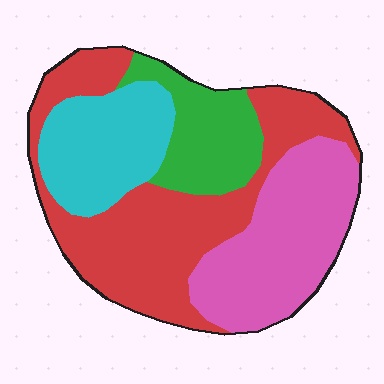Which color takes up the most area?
Red, at roughly 40%.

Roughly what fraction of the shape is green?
Green takes up about one sixth (1/6) of the shape.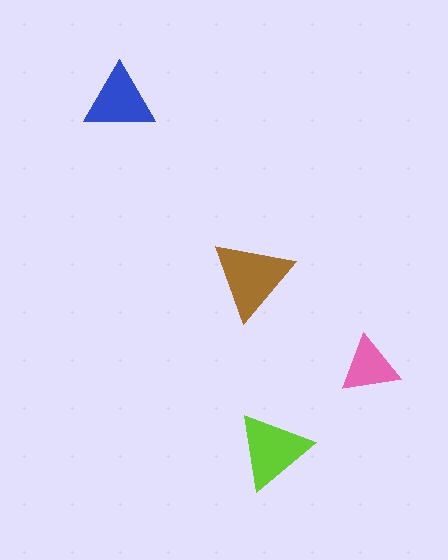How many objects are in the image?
There are 4 objects in the image.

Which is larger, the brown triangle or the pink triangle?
The brown one.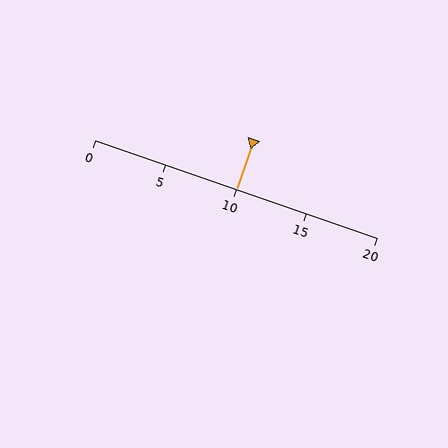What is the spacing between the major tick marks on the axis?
The major ticks are spaced 5 apart.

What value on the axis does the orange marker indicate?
The marker indicates approximately 10.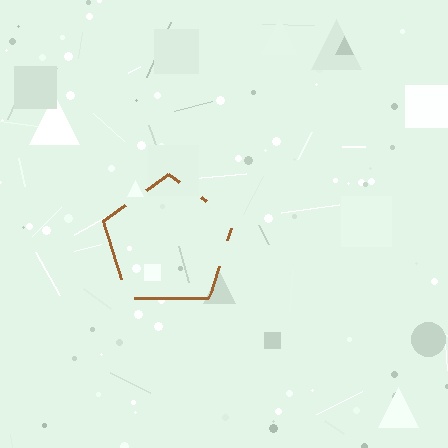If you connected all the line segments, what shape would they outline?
They would outline a pentagon.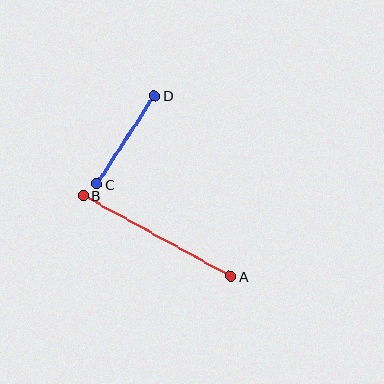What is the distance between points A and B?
The distance is approximately 168 pixels.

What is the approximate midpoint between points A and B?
The midpoint is at approximately (157, 236) pixels.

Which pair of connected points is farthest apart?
Points A and B are farthest apart.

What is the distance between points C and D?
The distance is approximately 106 pixels.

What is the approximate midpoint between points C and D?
The midpoint is at approximately (126, 140) pixels.